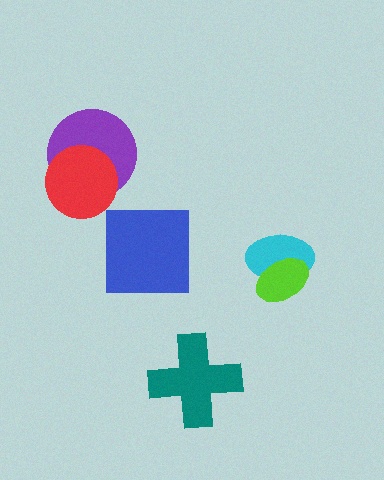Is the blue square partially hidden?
No, no other shape covers it.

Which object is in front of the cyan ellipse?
The lime ellipse is in front of the cyan ellipse.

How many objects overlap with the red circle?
1 object overlaps with the red circle.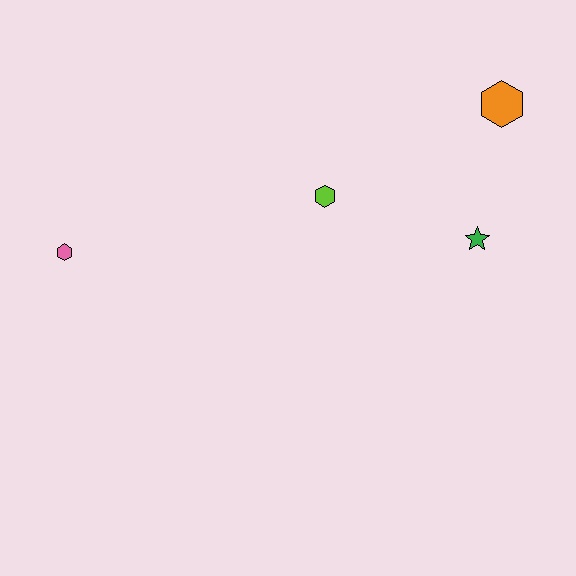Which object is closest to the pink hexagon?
The lime hexagon is closest to the pink hexagon.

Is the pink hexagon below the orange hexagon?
Yes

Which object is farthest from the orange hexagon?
The pink hexagon is farthest from the orange hexagon.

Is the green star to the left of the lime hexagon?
No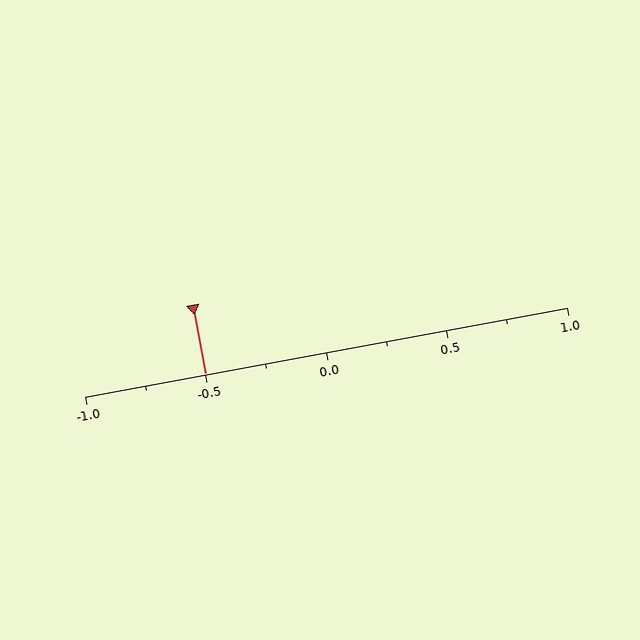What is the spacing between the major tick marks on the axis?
The major ticks are spaced 0.5 apart.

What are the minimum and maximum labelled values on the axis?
The axis runs from -1.0 to 1.0.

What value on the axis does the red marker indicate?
The marker indicates approximately -0.5.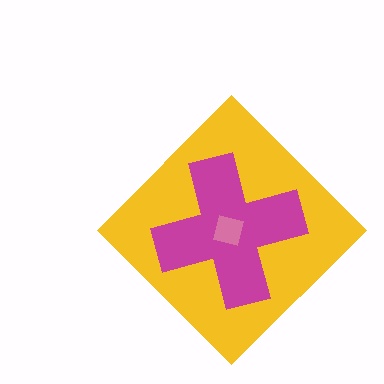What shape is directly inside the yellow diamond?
The magenta cross.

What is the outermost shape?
The yellow diamond.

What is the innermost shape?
The pink square.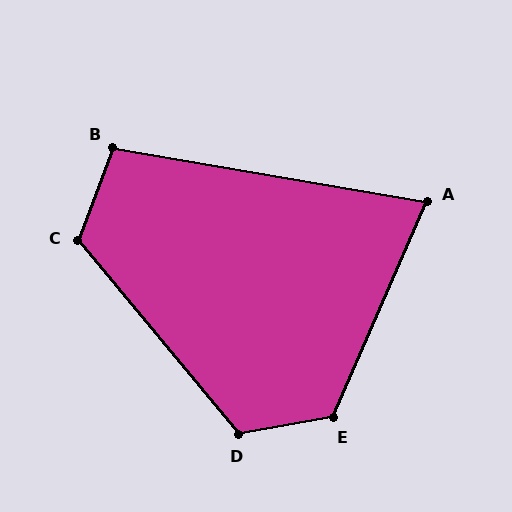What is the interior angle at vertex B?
Approximately 101 degrees (obtuse).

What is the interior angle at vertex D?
Approximately 120 degrees (obtuse).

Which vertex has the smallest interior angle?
A, at approximately 76 degrees.